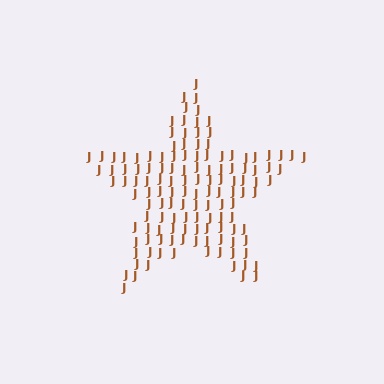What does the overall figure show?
The overall figure shows a star.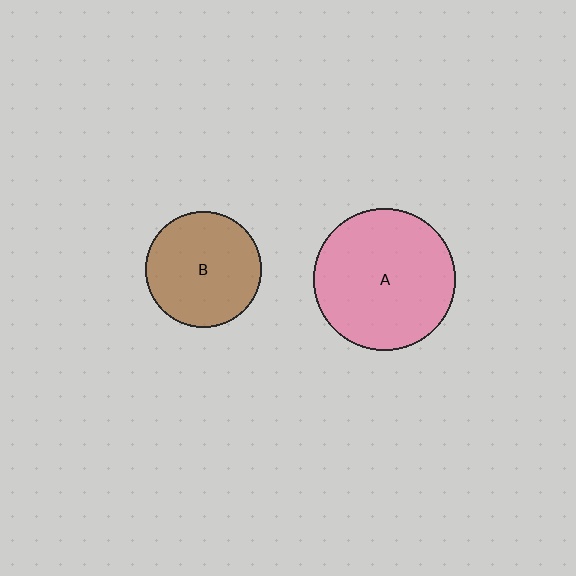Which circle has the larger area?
Circle A (pink).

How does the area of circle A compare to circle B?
Approximately 1.5 times.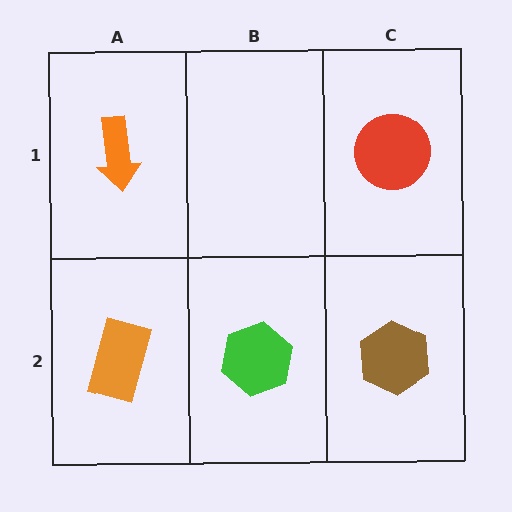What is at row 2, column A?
An orange rectangle.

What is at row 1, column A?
An orange arrow.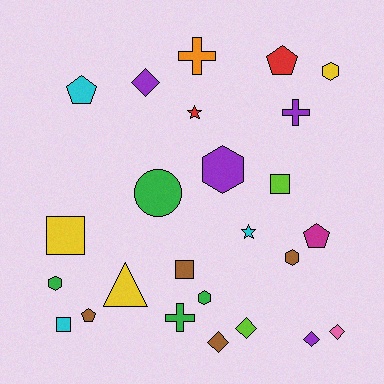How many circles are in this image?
There is 1 circle.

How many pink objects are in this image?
There is 1 pink object.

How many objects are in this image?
There are 25 objects.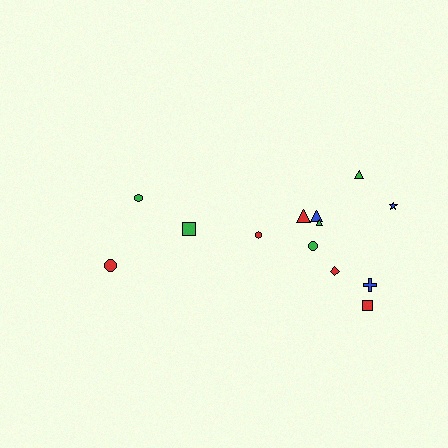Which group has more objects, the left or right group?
The right group.